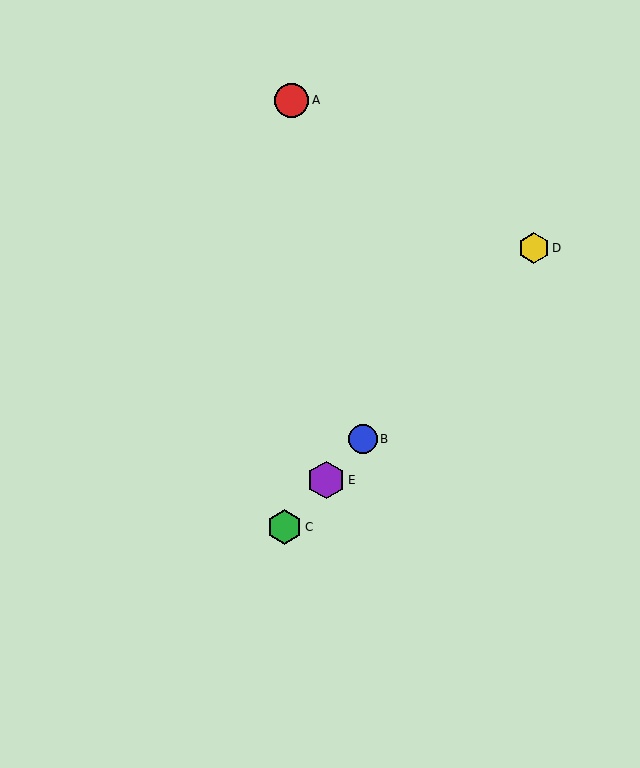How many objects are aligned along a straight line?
4 objects (B, C, D, E) are aligned along a straight line.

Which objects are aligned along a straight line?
Objects B, C, D, E are aligned along a straight line.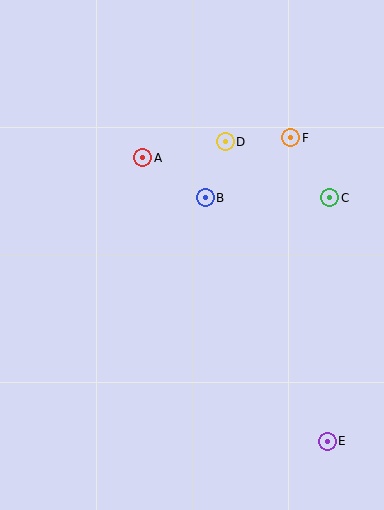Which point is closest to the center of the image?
Point B at (205, 198) is closest to the center.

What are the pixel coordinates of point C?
Point C is at (330, 198).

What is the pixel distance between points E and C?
The distance between E and C is 244 pixels.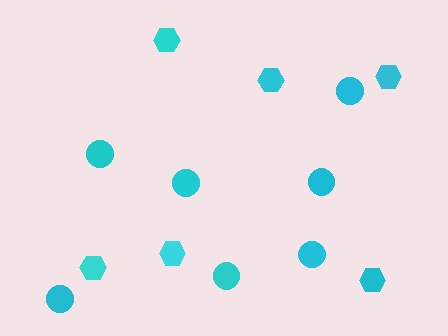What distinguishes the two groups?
There are 2 groups: one group of hexagons (6) and one group of circles (7).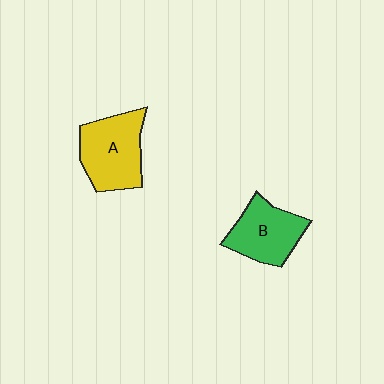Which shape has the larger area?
Shape A (yellow).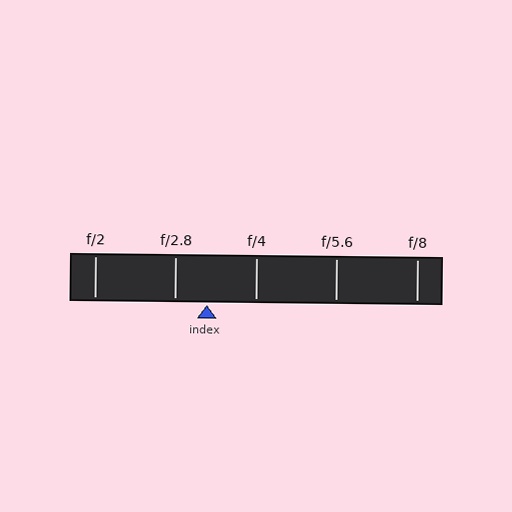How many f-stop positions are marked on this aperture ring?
There are 5 f-stop positions marked.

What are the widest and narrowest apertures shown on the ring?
The widest aperture shown is f/2 and the narrowest is f/8.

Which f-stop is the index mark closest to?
The index mark is closest to f/2.8.